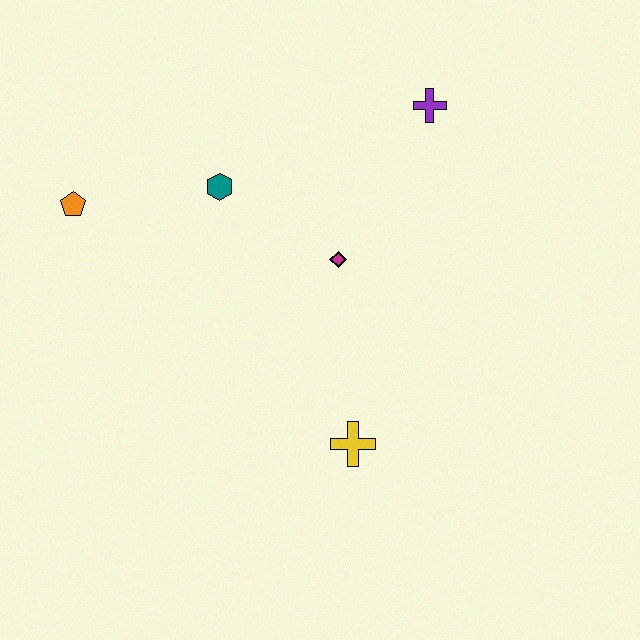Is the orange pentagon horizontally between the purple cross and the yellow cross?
No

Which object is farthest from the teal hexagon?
The yellow cross is farthest from the teal hexagon.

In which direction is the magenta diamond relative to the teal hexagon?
The magenta diamond is to the right of the teal hexagon.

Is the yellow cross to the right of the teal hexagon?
Yes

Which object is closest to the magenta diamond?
The teal hexagon is closest to the magenta diamond.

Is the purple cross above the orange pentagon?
Yes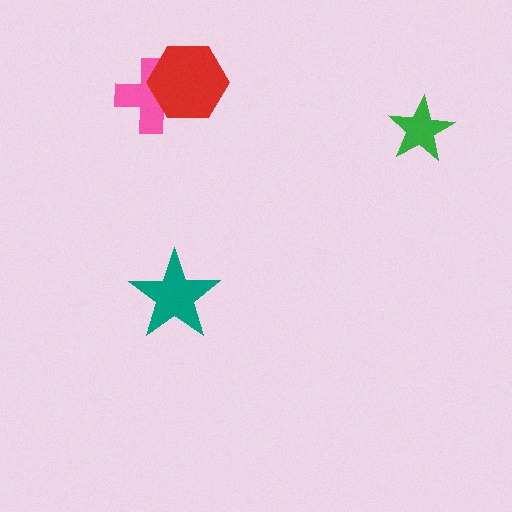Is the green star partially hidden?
No, no other shape covers it.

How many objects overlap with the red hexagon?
1 object overlaps with the red hexagon.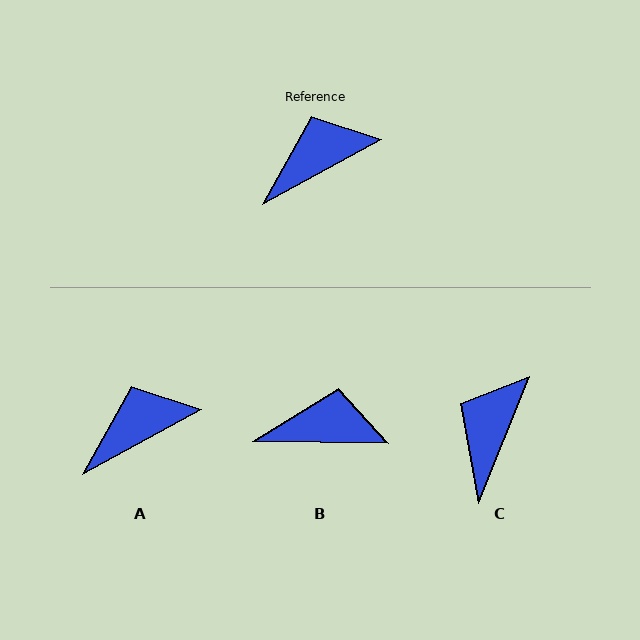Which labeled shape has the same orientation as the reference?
A.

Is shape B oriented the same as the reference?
No, it is off by about 30 degrees.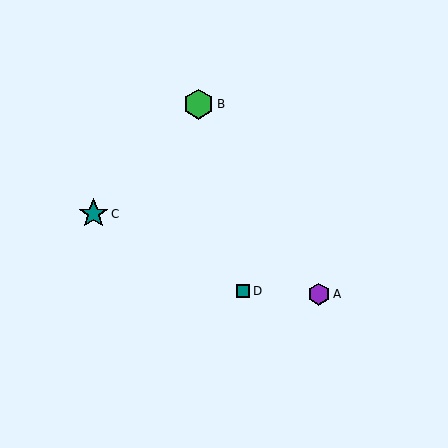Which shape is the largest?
The green hexagon (labeled B) is the largest.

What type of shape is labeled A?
Shape A is a purple hexagon.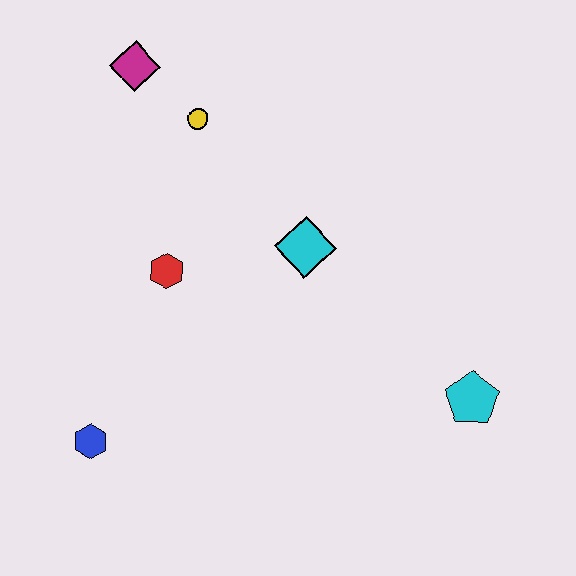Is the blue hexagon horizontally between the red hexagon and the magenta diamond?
No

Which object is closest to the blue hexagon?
The red hexagon is closest to the blue hexagon.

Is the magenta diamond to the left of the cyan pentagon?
Yes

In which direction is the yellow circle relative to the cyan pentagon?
The yellow circle is to the left of the cyan pentagon.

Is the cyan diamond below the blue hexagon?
No